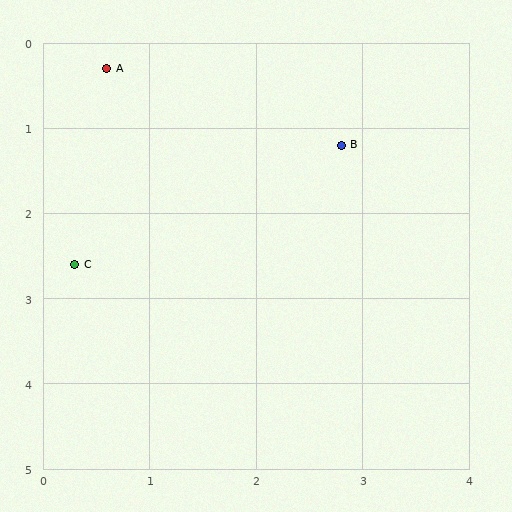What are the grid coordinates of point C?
Point C is at approximately (0.3, 2.6).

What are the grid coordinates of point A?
Point A is at approximately (0.6, 0.3).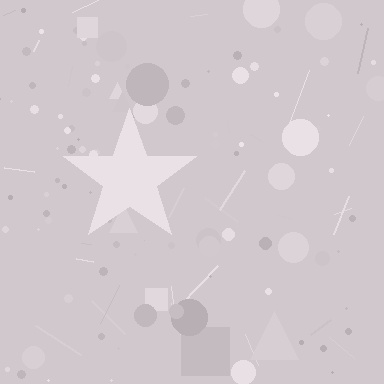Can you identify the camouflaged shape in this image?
The camouflaged shape is a star.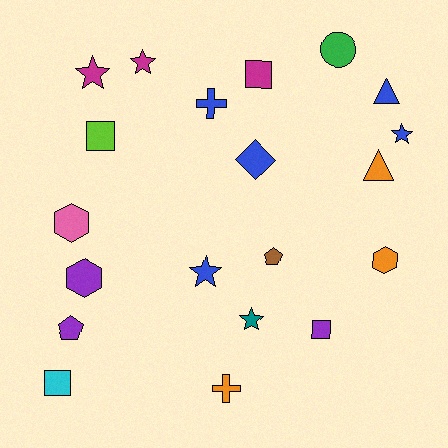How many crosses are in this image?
There are 2 crosses.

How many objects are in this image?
There are 20 objects.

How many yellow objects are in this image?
There are no yellow objects.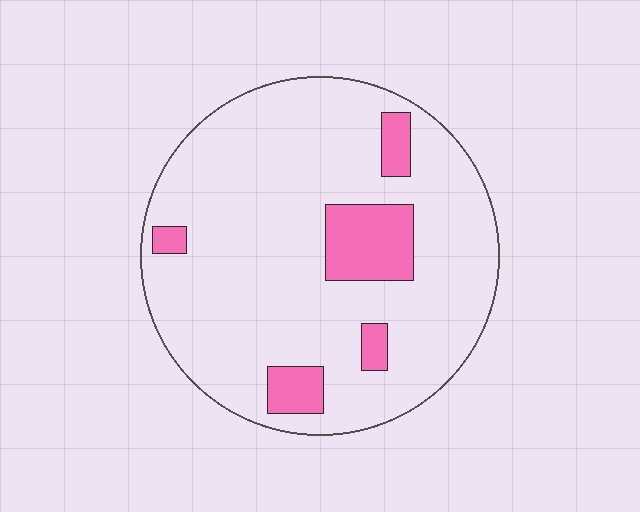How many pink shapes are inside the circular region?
5.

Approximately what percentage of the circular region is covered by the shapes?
Approximately 15%.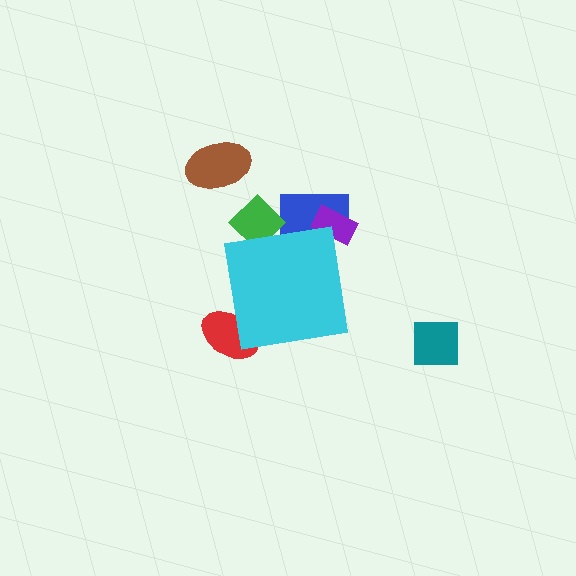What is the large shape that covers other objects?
A cyan square.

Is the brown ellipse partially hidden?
No, the brown ellipse is fully visible.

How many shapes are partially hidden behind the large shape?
4 shapes are partially hidden.